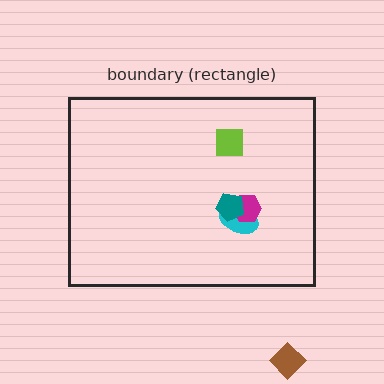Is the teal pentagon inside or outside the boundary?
Inside.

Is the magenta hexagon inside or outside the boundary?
Inside.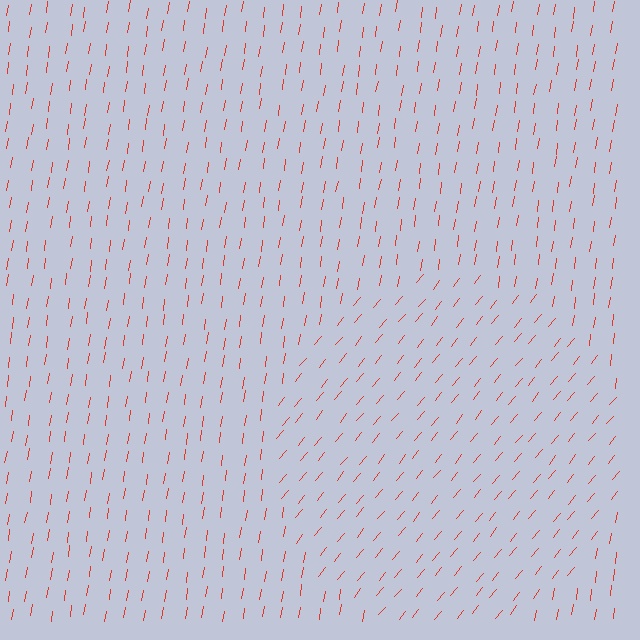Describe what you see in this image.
The image is filled with small red line segments. A circle region in the image has lines oriented differently from the surrounding lines, creating a visible texture boundary.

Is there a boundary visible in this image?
Yes, there is a texture boundary formed by a change in line orientation.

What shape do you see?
I see a circle.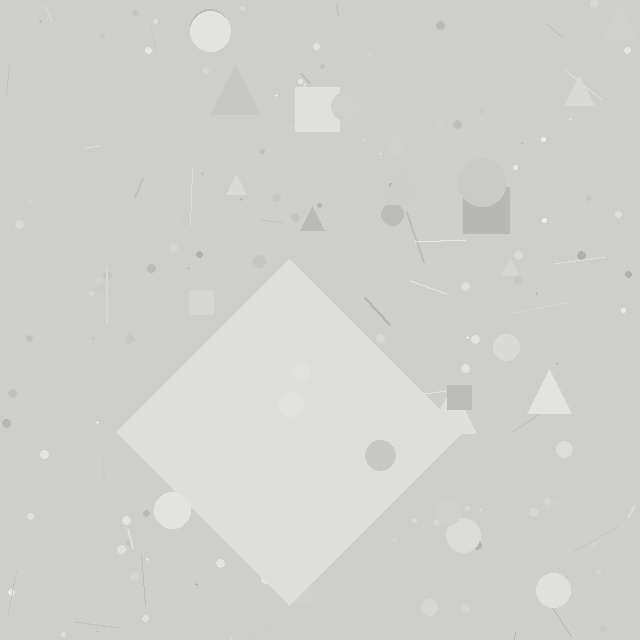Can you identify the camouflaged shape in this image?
The camouflaged shape is a diamond.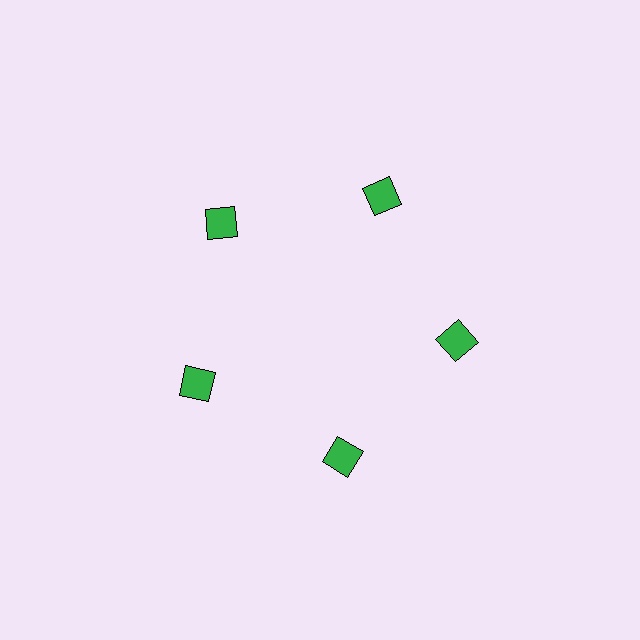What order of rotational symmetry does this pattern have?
This pattern has 5-fold rotational symmetry.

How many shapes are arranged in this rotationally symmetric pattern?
There are 5 shapes, arranged in 5 groups of 1.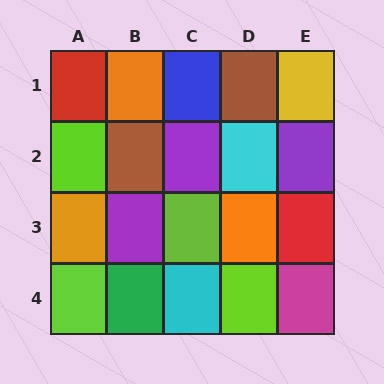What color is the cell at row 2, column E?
Purple.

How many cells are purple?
3 cells are purple.